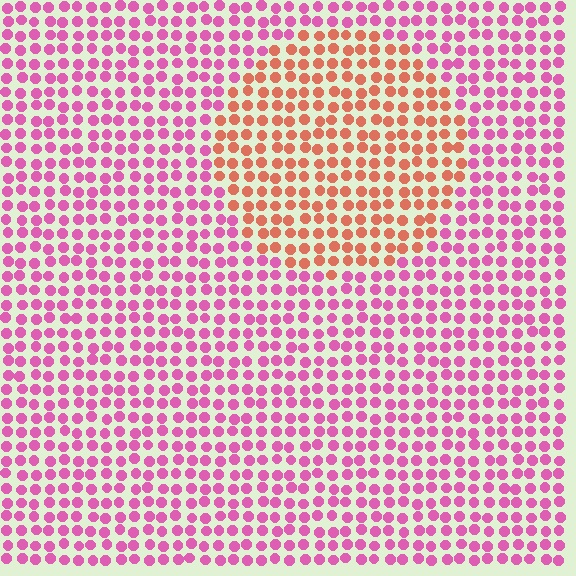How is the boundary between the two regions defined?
The boundary is defined purely by a slight shift in hue (about 49 degrees). Spacing, size, and orientation are identical on both sides.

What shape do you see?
I see a circle.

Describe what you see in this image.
The image is filled with small pink elements in a uniform arrangement. A circle-shaped region is visible where the elements are tinted to a slightly different hue, forming a subtle color boundary.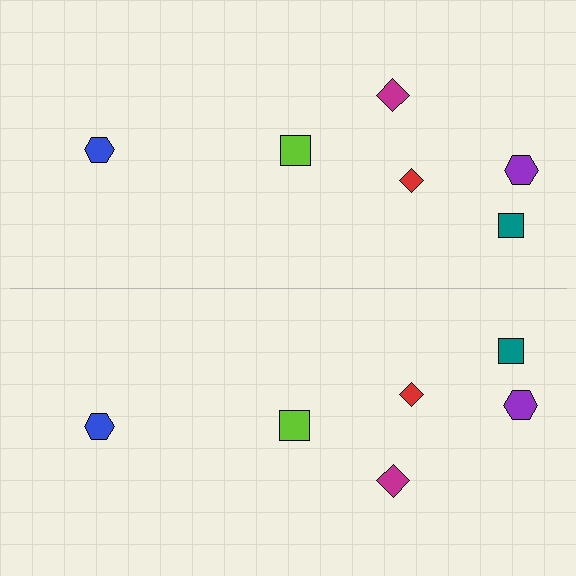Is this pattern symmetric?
Yes, this pattern has bilateral (reflection) symmetry.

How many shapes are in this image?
There are 12 shapes in this image.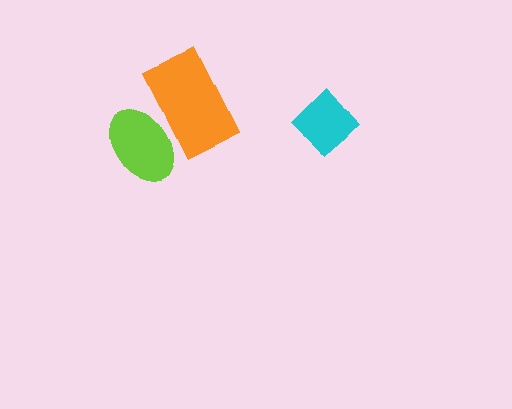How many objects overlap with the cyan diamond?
0 objects overlap with the cyan diamond.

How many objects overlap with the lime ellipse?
1 object overlaps with the lime ellipse.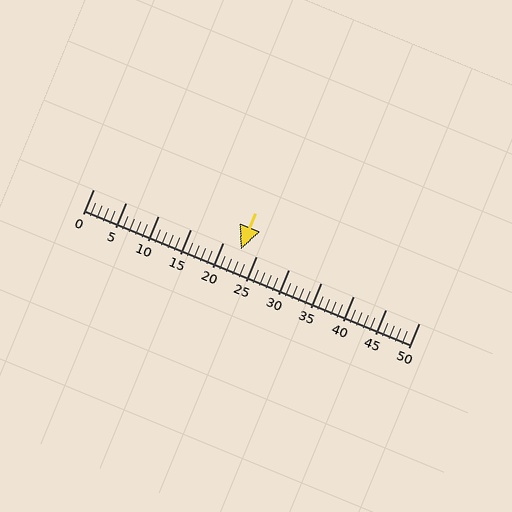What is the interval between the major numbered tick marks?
The major tick marks are spaced 5 units apart.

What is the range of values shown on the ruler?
The ruler shows values from 0 to 50.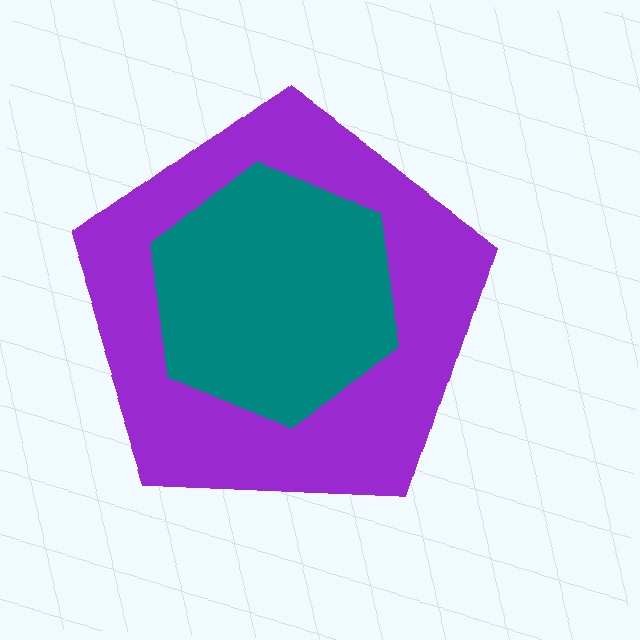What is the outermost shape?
The purple pentagon.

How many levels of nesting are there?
2.